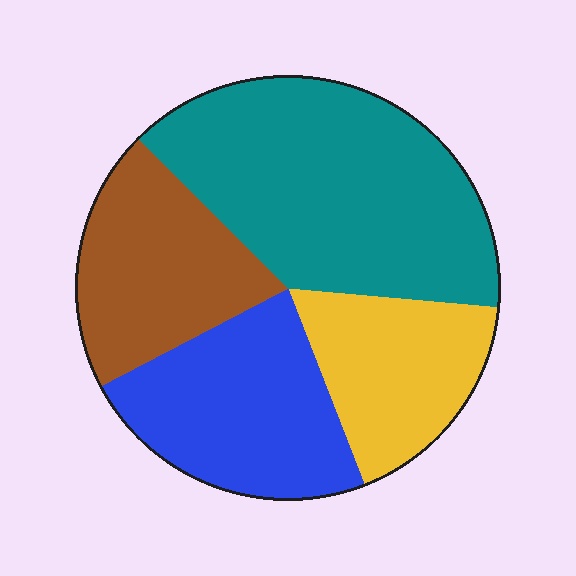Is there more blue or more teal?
Teal.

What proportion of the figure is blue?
Blue covers around 25% of the figure.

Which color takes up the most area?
Teal, at roughly 40%.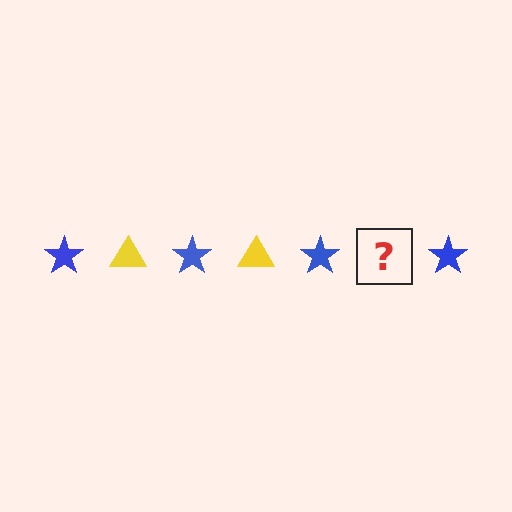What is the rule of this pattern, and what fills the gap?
The rule is that the pattern alternates between blue star and yellow triangle. The gap should be filled with a yellow triangle.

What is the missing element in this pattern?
The missing element is a yellow triangle.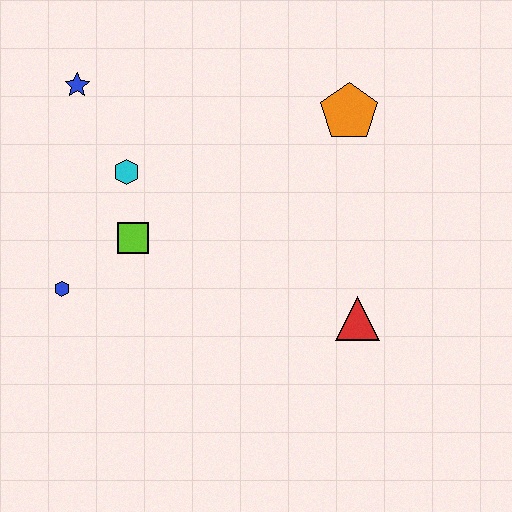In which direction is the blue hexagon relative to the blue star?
The blue hexagon is below the blue star.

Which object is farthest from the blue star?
The red triangle is farthest from the blue star.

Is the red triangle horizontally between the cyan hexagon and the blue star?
No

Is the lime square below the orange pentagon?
Yes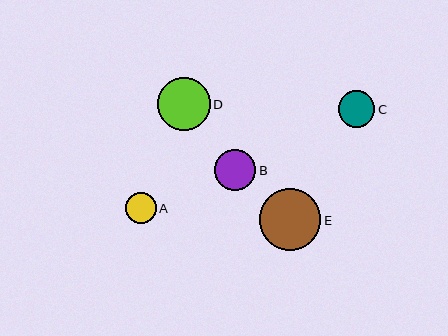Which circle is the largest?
Circle E is the largest with a size of approximately 61 pixels.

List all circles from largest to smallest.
From largest to smallest: E, D, B, C, A.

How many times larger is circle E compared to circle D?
Circle E is approximately 1.2 times the size of circle D.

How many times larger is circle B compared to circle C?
Circle B is approximately 1.1 times the size of circle C.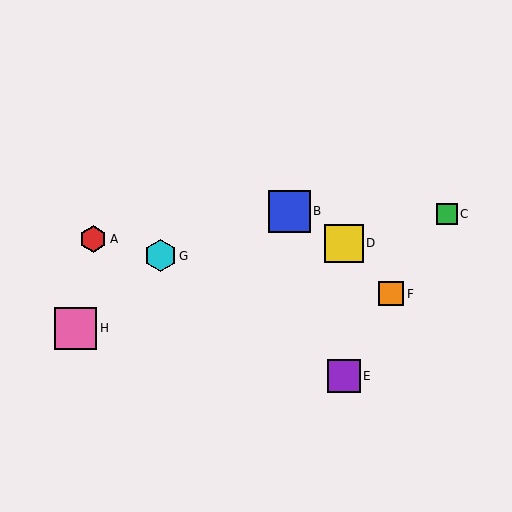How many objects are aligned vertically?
2 objects (D, E) are aligned vertically.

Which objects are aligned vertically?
Objects D, E are aligned vertically.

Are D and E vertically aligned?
Yes, both are at x≈344.